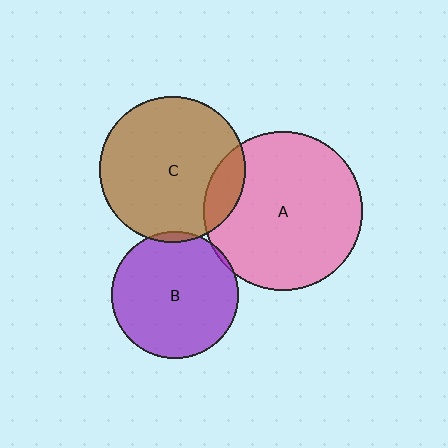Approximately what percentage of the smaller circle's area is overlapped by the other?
Approximately 5%.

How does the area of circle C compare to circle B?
Approximately 1.3 times.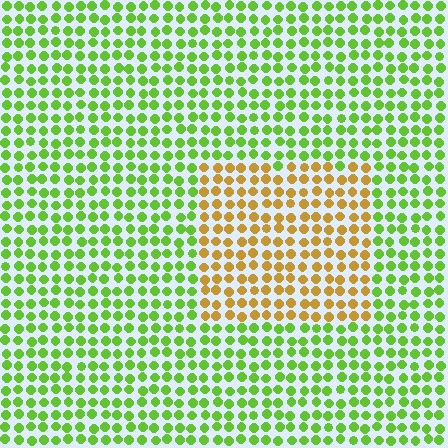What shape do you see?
I see a rectangle.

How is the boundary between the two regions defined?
The boundary is defined purely by a slight shift in hue (about 59 degrees). Spacing, size, and orientation are identical on both sides.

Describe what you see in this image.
The image is filled with small lime elements in a uniform arrangement. A rectangle-shaped region is visible where the elements are tinted to a slightly different hue, forming a subtle color boundary.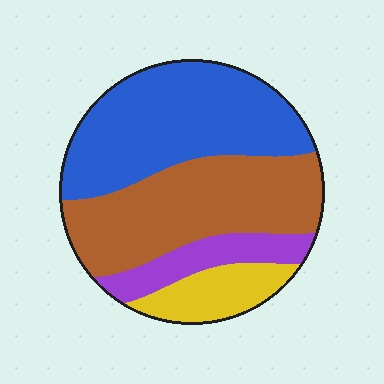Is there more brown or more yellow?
Brown.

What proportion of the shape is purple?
Purple covers 12% of the shape.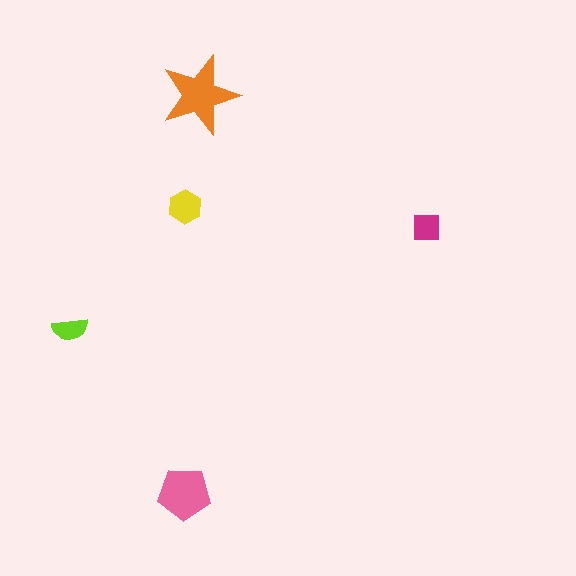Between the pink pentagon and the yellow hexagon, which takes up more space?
The pink pentagon.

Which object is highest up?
The orange star is topmost.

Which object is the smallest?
The lime semicircle.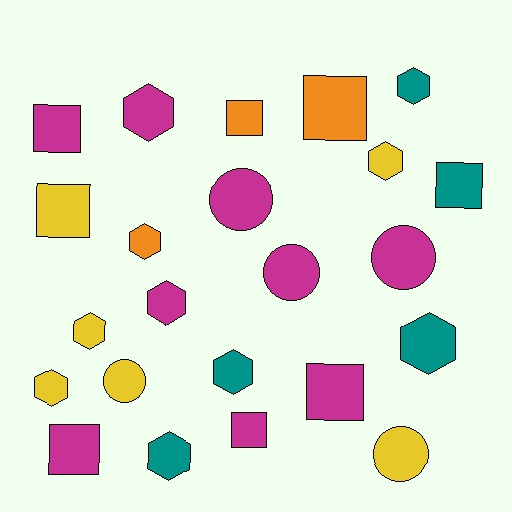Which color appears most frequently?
Magenta, with 9 objects.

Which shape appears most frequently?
Hexagon, with 10 objects.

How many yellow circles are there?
There are 2 yellow circles.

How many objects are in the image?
There are 23 objects.